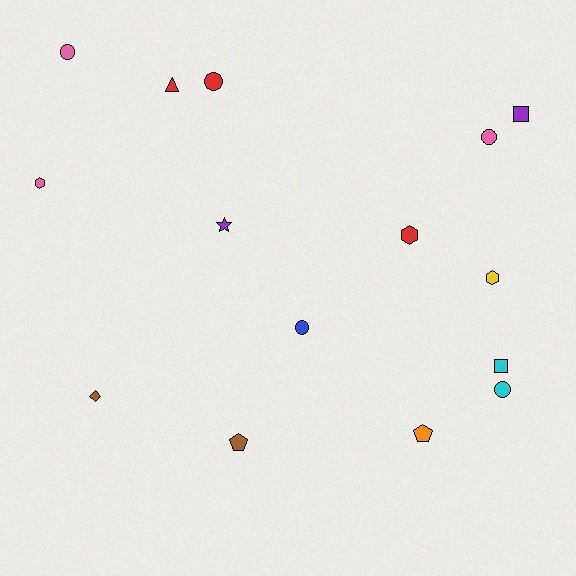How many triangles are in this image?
There is 1 triangle.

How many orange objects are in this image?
There is 1 orange object.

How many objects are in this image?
There are 15 objects.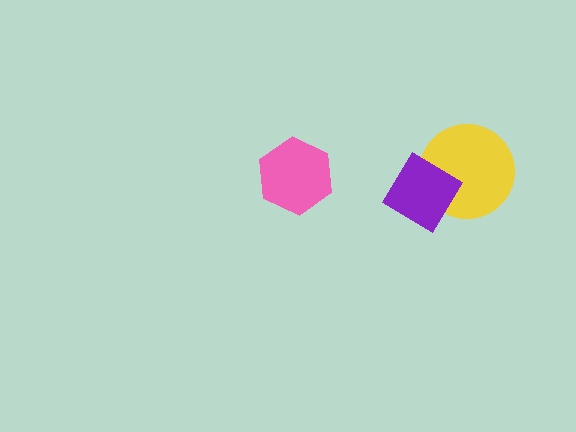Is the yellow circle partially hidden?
Yes, it is partially covered by another shape.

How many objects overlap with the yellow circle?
1 object overlaps with the yellow circle.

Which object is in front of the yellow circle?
The purple diamond is in front of the yellow circle.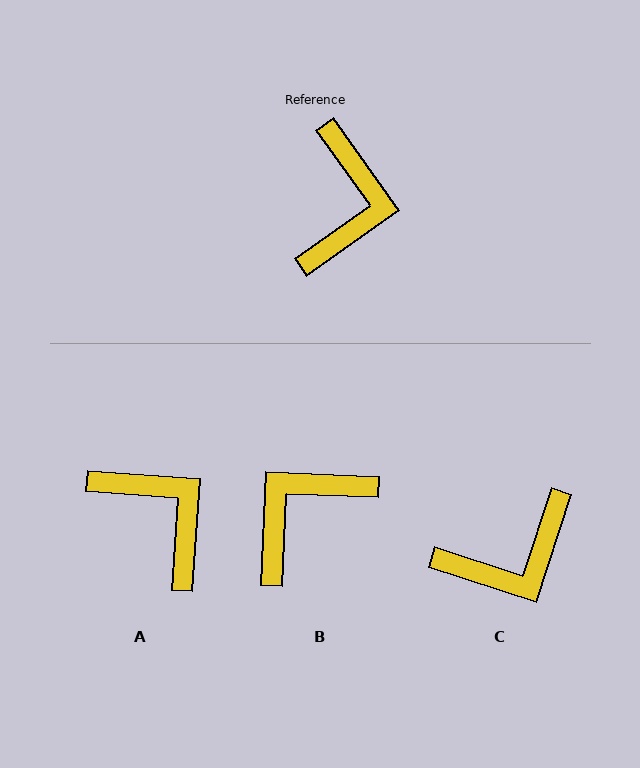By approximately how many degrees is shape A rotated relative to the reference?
Approximately 50 degrees counter-clockwise.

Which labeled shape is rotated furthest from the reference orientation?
B, about 142 degrees away.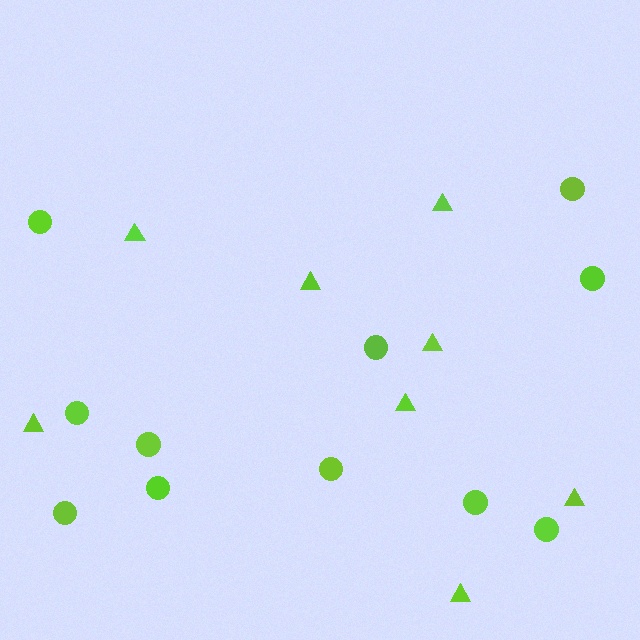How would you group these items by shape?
There are 2 groups: one group of triangles (8) and one group of circles (11).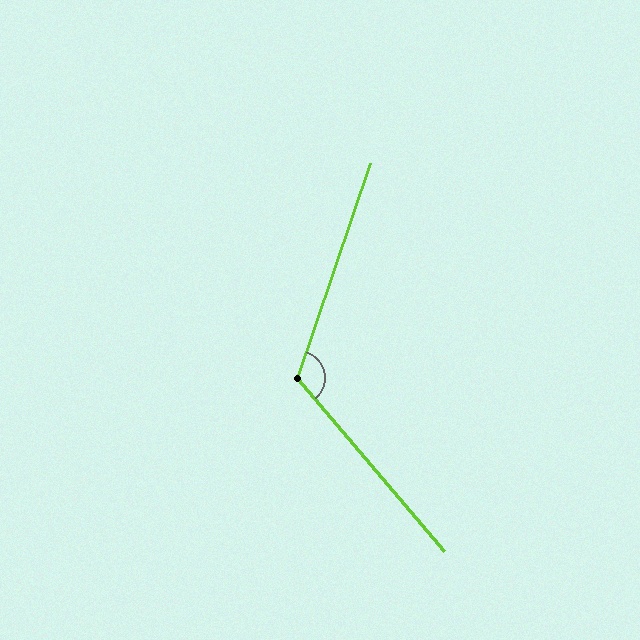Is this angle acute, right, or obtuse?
It is obtuse.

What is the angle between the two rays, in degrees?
Approximately 121 degrees.